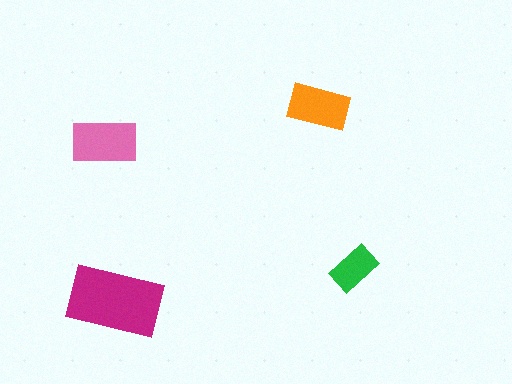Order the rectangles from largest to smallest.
the magenta one, the pink one, the orange one, the green one.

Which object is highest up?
The orange rectangle is topmost.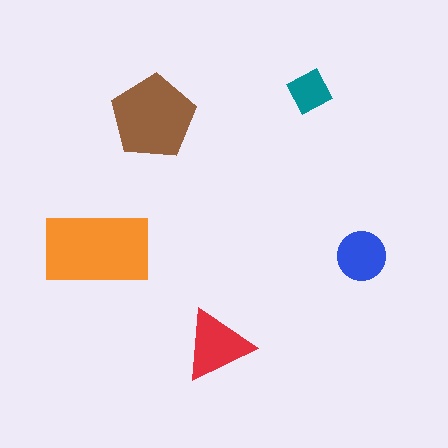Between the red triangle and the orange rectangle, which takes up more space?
The orange rectangle.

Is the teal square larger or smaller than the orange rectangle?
Smaller.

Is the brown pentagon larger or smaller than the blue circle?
Larger.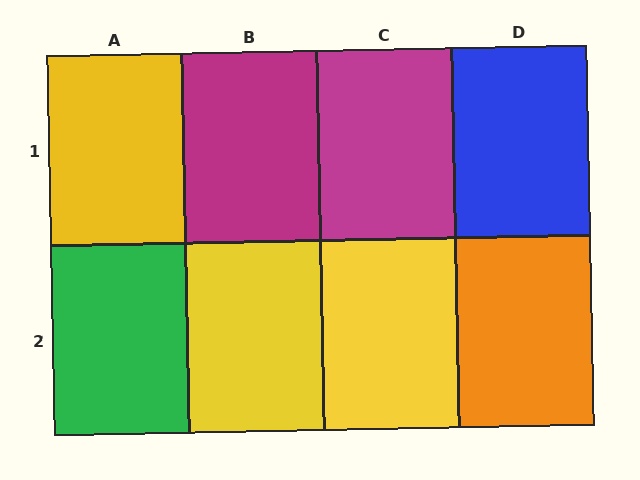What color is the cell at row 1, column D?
Blue.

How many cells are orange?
1 cell is orange.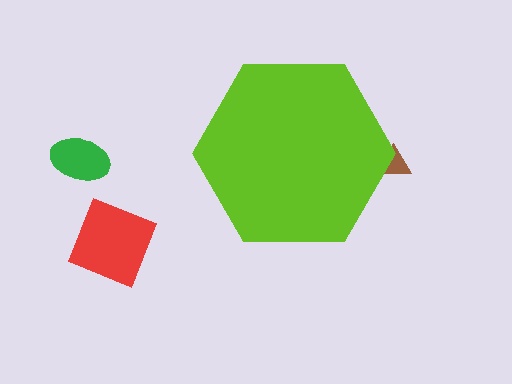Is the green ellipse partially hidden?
No, the green ellipse is fully visible.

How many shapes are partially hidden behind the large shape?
1 shape is partially hidden.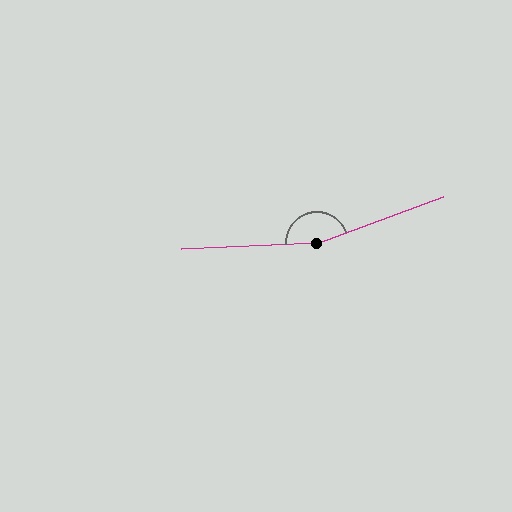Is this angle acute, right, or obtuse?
It is obtuse.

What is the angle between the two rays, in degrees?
Approximately 162 degrees.